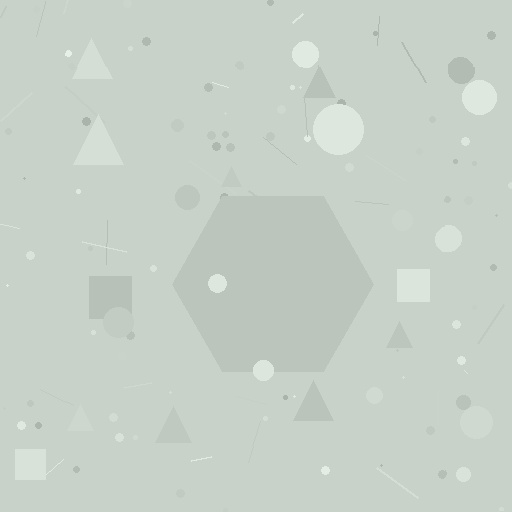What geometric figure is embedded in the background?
A hexagon is embedded in the background.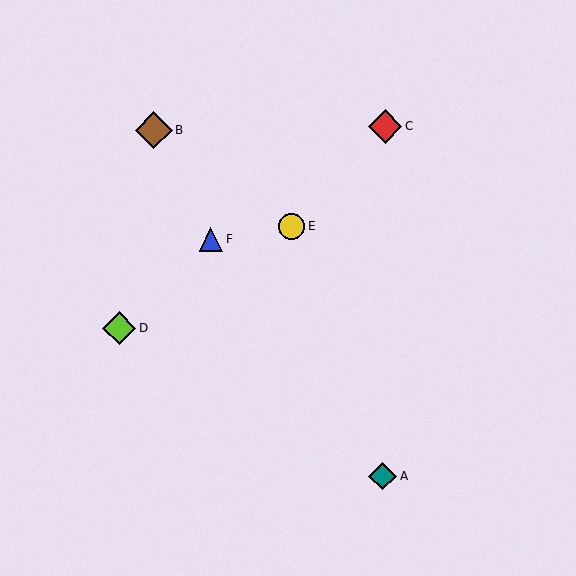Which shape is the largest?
The brown diamond (labeled B) is the largest.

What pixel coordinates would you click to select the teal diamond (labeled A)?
Click at (383, 476) to select the teal diamond A.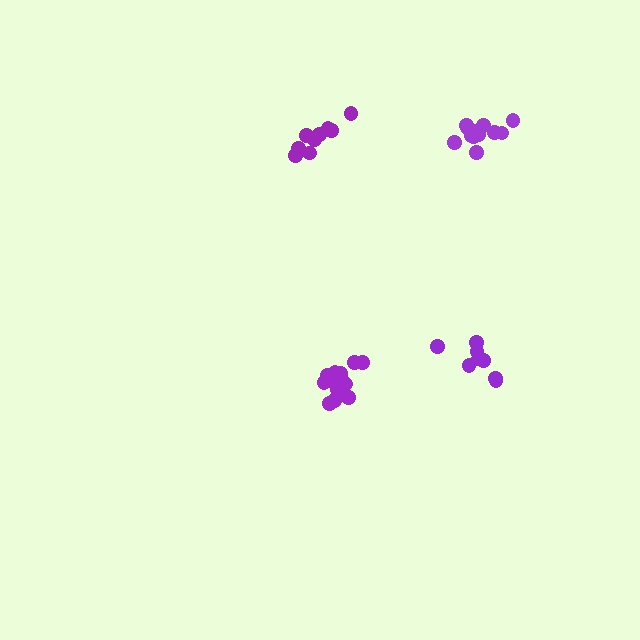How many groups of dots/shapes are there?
There are 4 groups.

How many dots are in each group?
Group 1: 12 dots, Group 2: 9 dots, Group 3: 8 dots, Group 4: 13 dots (42 total).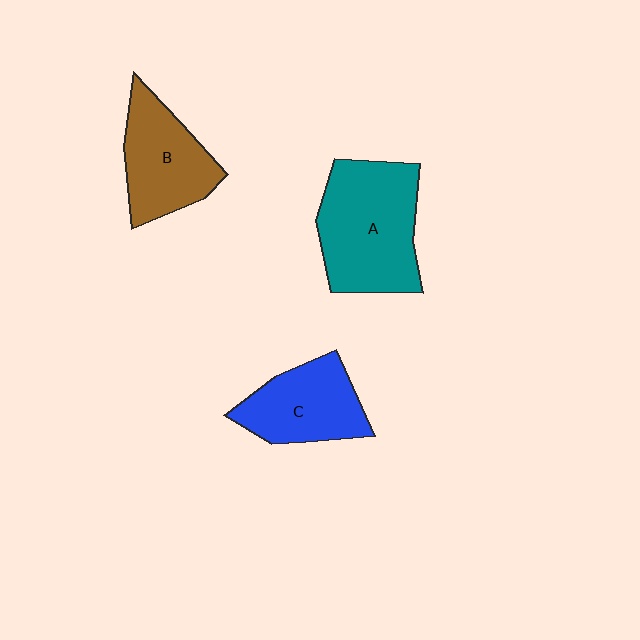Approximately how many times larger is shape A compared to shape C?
Approximately 1.5 times.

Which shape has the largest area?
Shape A (teal).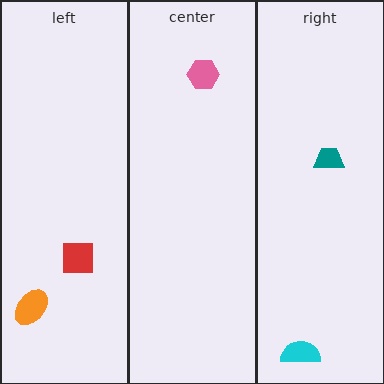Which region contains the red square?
The left region.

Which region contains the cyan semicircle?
The right region.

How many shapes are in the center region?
1.